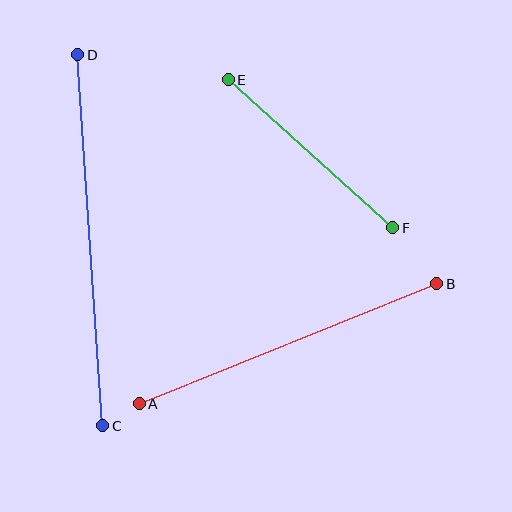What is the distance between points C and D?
The distance is approximately 372 pixels.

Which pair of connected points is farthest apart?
Points C and D are farthest apart.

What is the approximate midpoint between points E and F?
The midpoint is at approximately (310, 154) pixels.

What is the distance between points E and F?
The distance is approximately 222 pixels.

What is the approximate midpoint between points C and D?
The midpoint is at approximately (90, 240) pixels.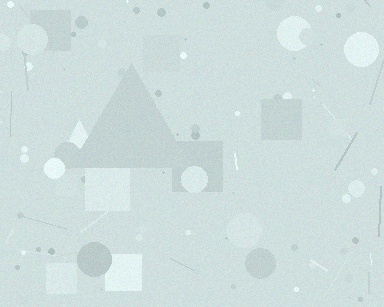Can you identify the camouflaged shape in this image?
The camouflaged shape is a triangle.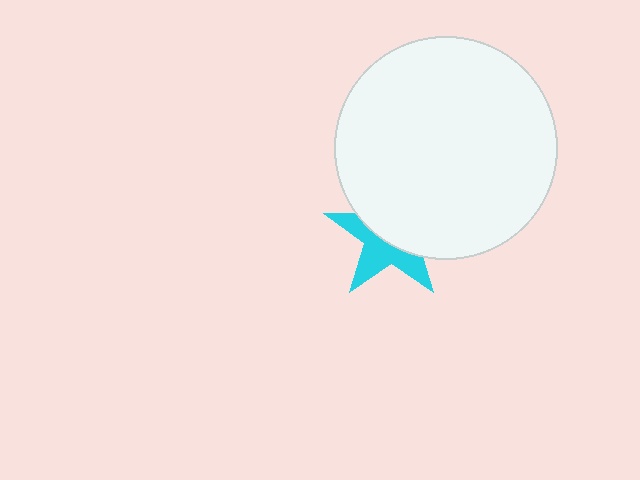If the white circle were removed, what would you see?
You would see the complete cyan star.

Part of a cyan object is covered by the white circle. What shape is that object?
It is a star.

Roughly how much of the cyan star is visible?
About half of it is visible (roughly 45%).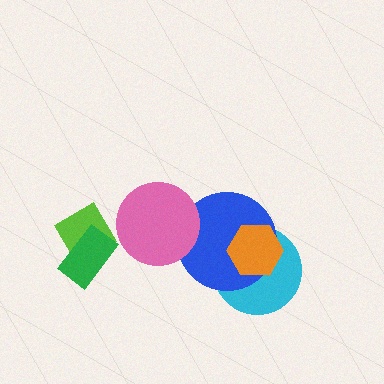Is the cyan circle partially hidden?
Yes, it is partially covered by another shape.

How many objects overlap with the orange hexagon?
2 objects overlap with the orange hexagon.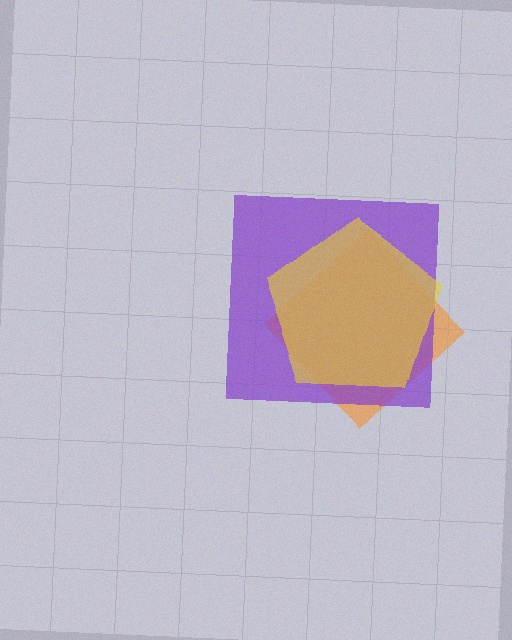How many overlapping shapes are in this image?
There are 3 overlapping shapes in the image.